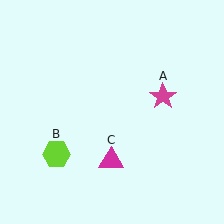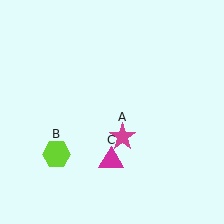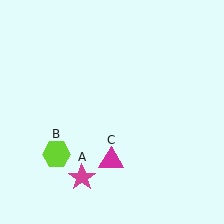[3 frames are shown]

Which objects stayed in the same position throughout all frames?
Lime hexagon (object B) and magenta triangle (object C) remained stationary.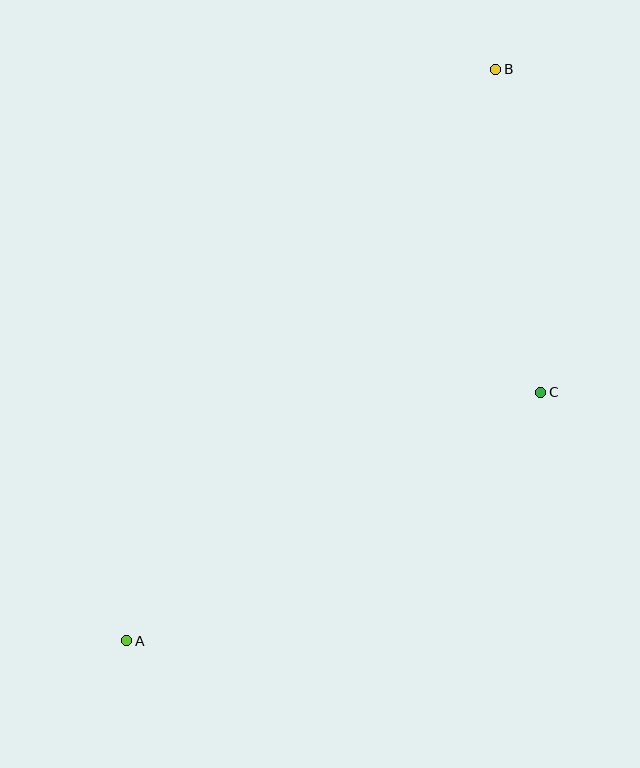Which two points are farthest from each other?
Points A and B are farthest from each other.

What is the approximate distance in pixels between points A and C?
The distance between A and C is approximately 483 pixels.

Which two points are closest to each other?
Points B and C are closest to each other.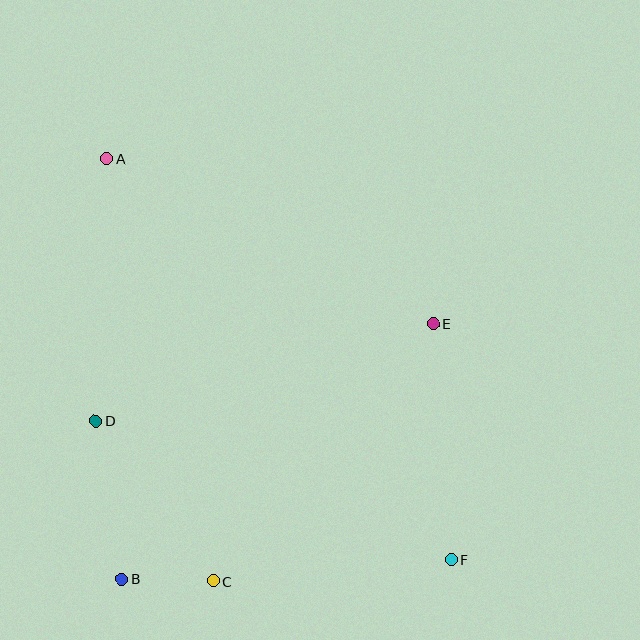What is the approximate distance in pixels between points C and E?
The distance between C and E is approximately 339 pixels.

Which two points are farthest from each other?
Points A and F are farthest from each other.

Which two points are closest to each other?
Points B and C are closest to each other.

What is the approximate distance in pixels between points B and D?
The distance between B and D is approximately 160 pixels.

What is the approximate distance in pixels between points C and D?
The distance between C and D is approximately 199 pixels.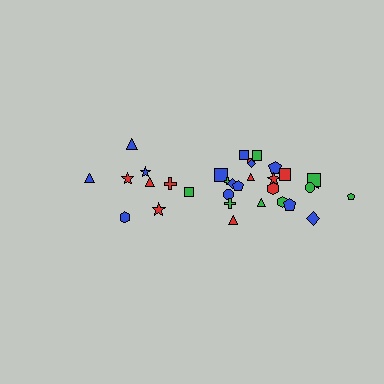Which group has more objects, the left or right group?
The right group.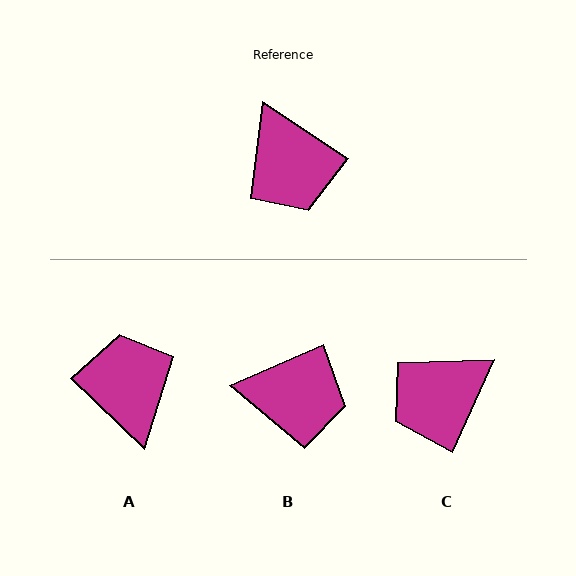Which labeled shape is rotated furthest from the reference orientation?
A, about 170 degrees away.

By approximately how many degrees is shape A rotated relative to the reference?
Approximately 170 degrees counter-clockwise.